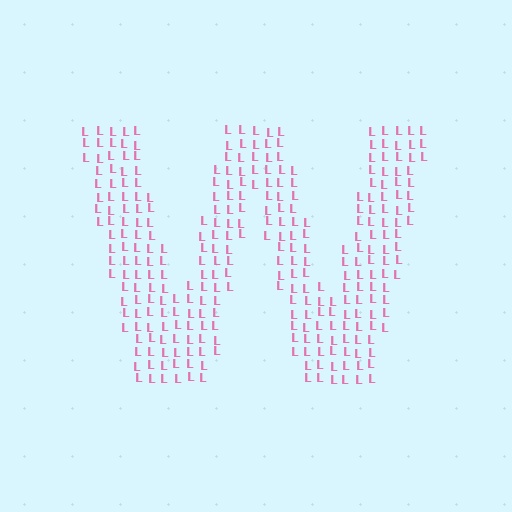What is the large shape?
The large shape is the letter W.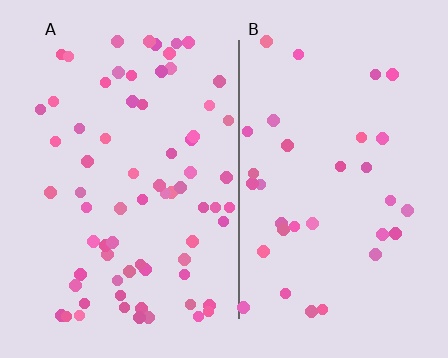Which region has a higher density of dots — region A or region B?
A (the left).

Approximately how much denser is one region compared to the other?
Approximately 2.1× — region A over region B.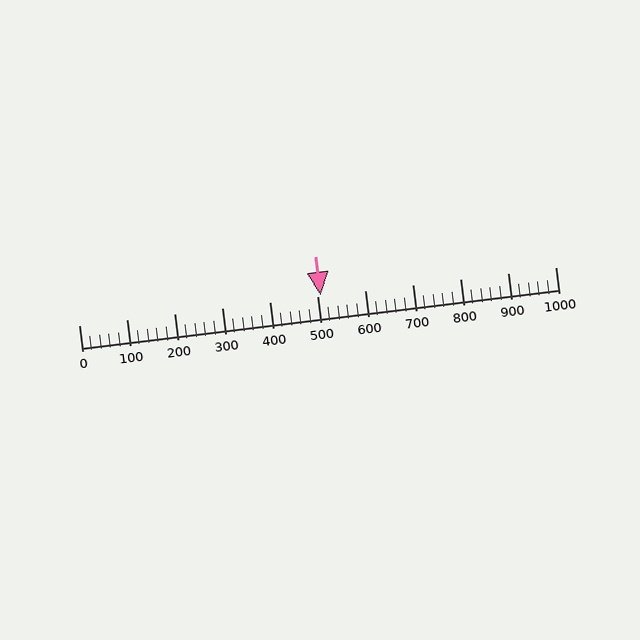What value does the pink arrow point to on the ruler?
The pink arrow points to approximately 507.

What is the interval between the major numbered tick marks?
The major tick marks are spaced 100 units apart.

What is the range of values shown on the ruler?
The ruler shows values from 0 to 1000.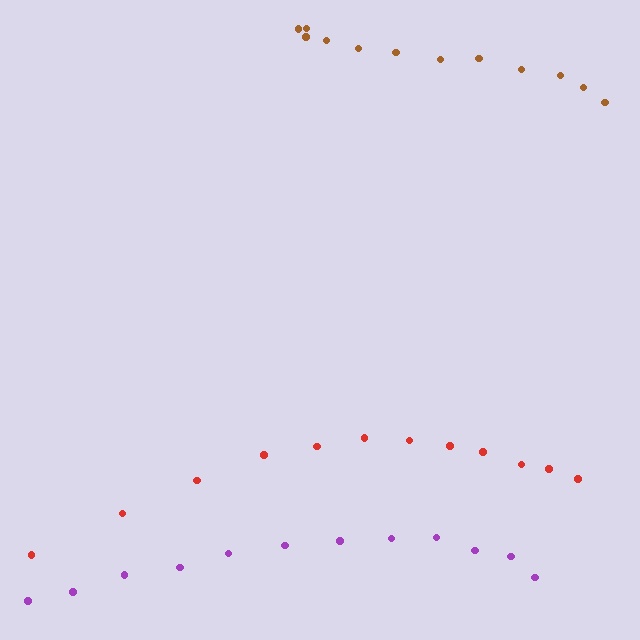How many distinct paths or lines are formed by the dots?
There are 3 distinct paths.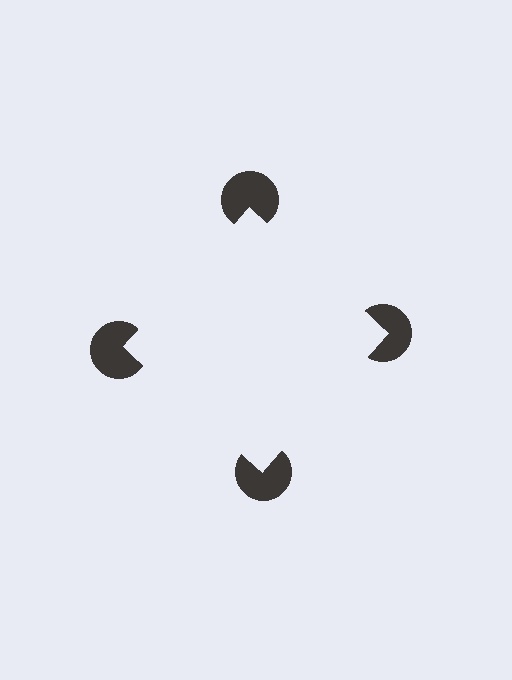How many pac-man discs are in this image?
There are 4 — one at each vertex of the illusory square.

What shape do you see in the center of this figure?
An illusory square — its edges are inferred from the aligned wedge cuts in the pac-man discs, not physically drawn.